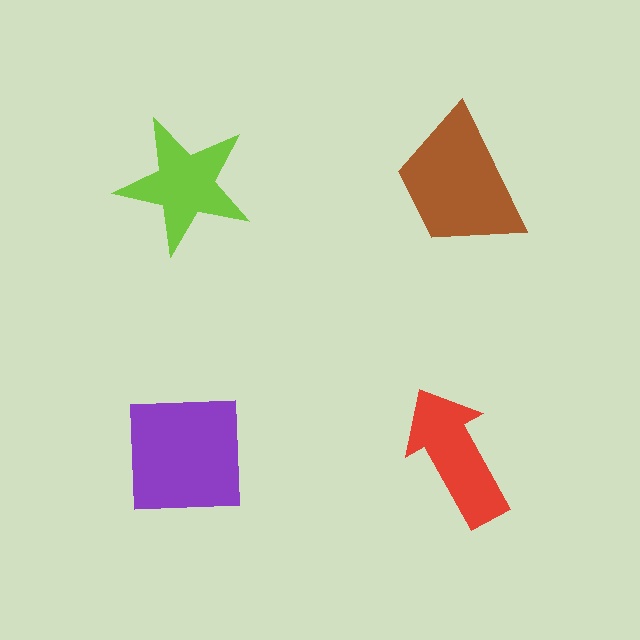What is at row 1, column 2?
A brown trapezoid.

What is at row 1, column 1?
A lime star.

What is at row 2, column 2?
A red arrow.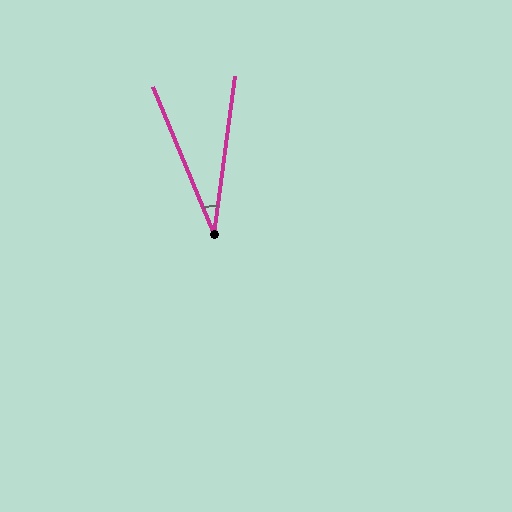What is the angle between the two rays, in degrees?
Approximately 30 degrees.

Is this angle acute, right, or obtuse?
It is acute.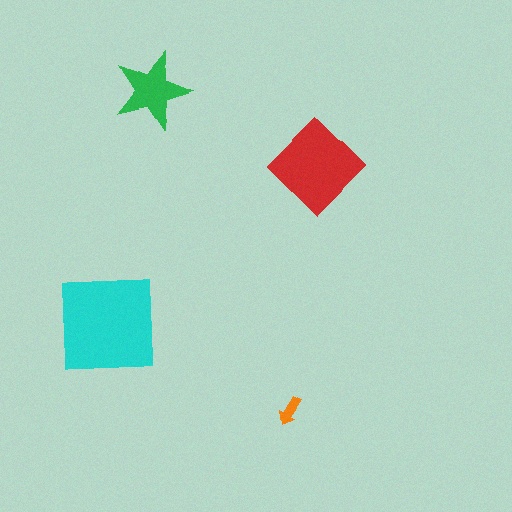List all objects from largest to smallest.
The cyan square, the red diamond, the green star, the orange arrow.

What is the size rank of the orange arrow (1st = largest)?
4th.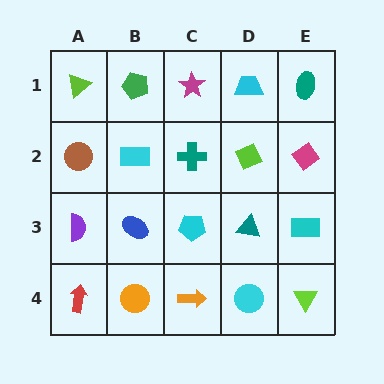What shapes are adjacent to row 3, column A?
A brown circle (row 2, column A), a red arrow (row 4, column A), a blue ellipse (row 3, column B).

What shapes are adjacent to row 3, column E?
A magenta diamond (row 2, column E), a lime triangle (row 4, column E), a teal triangle (row 3, column D).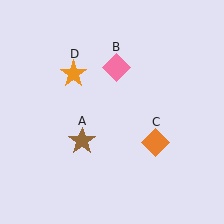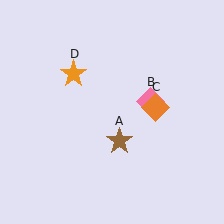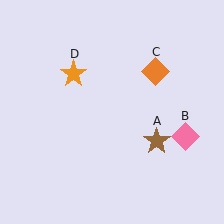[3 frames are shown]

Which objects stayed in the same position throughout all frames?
Orange star (object D) remained stationary.